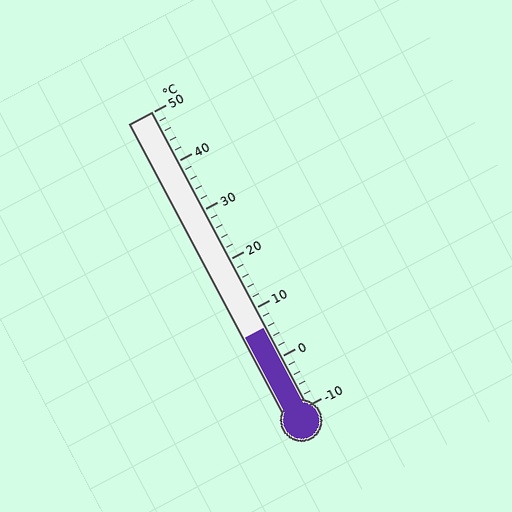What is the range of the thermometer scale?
The thermometer scale ranges from -10°C to 50°C.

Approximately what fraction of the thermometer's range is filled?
The thermometer is filled to approximately 25% of its range.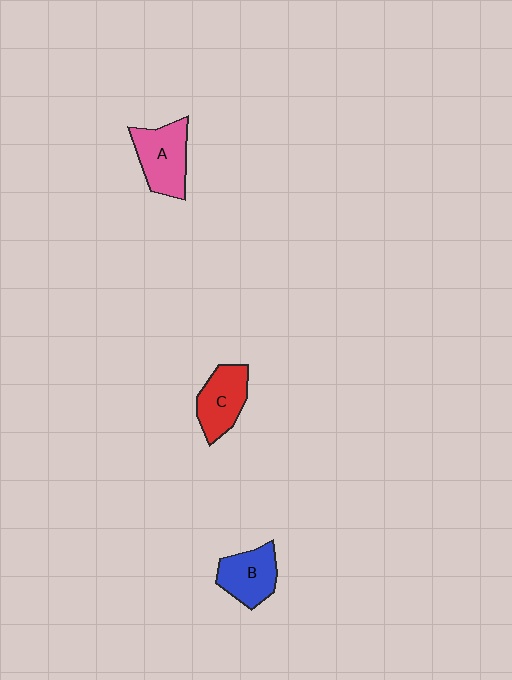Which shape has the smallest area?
Shape B (blue).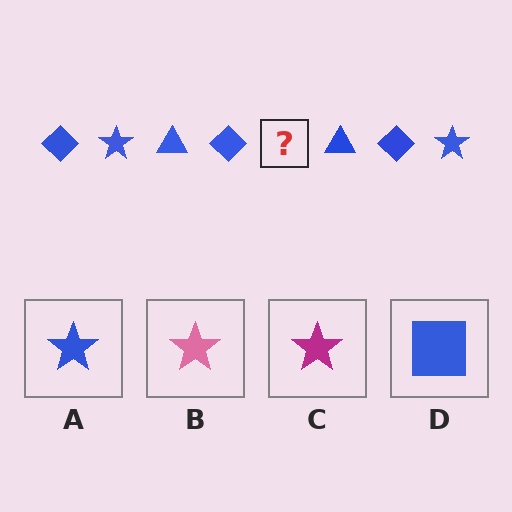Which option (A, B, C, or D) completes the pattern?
A.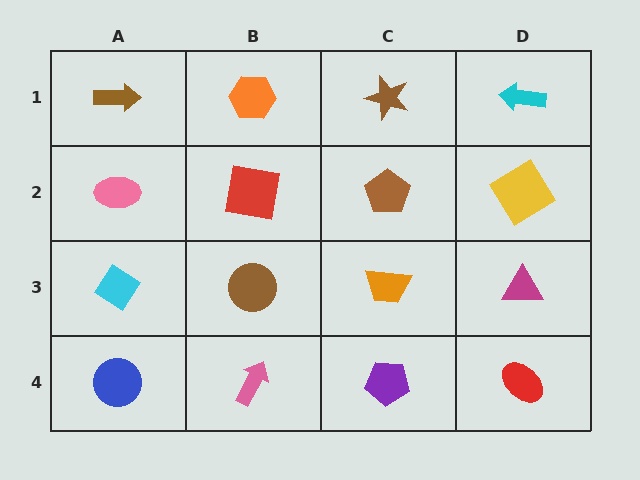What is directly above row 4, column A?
A cyan diamond.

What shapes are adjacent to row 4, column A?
A cyan diamond (row 3, column A), a pink arrow (row 4, column B).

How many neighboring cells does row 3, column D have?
3.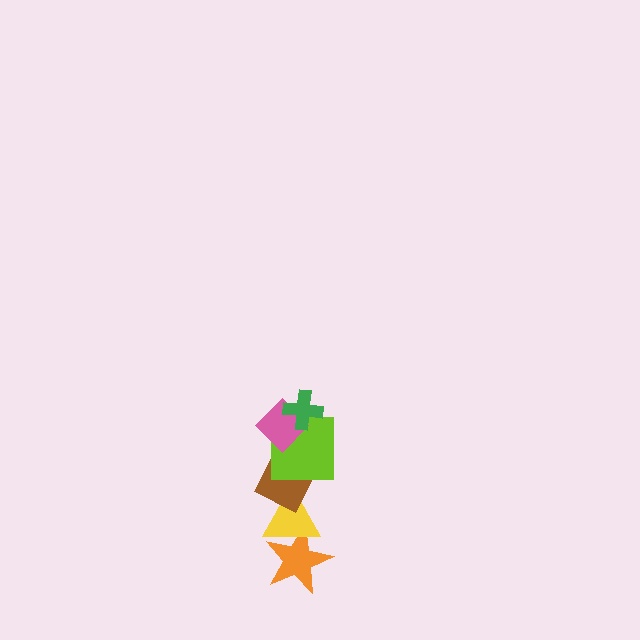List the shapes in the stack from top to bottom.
From top to bottom: the green cross, the pink diamond, the lime square, the brown diamond, the yellow triangle, the orange star.